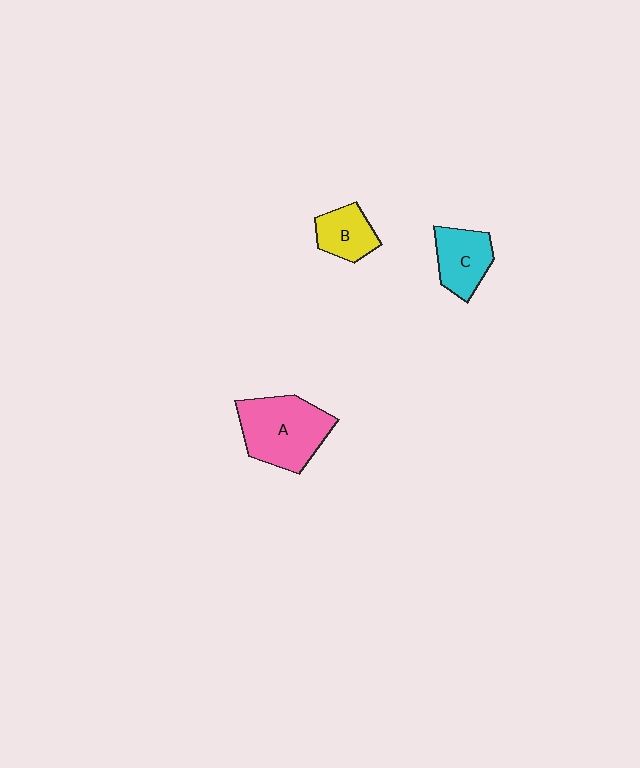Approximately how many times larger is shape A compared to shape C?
Approximately 1.7 times.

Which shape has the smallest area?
Shape B (yellow).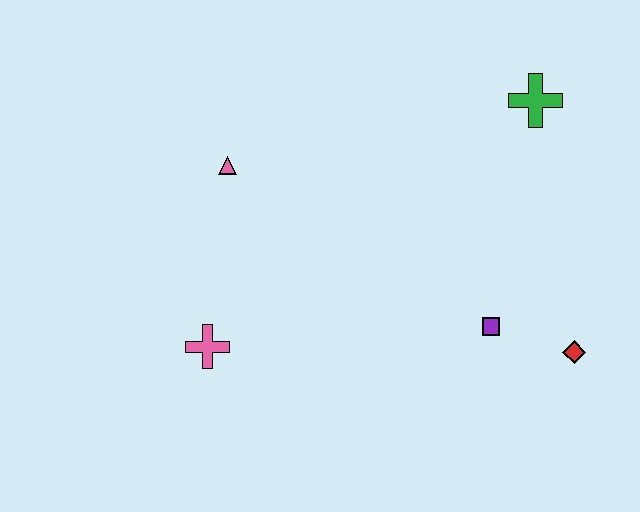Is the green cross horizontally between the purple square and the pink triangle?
No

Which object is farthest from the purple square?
The pink triangle is farthest from the purple square.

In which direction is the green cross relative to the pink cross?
The green cross is to the right of the pink cross.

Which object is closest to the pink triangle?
The pink cross is closest to the pink triangle.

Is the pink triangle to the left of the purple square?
Yes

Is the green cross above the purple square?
Yes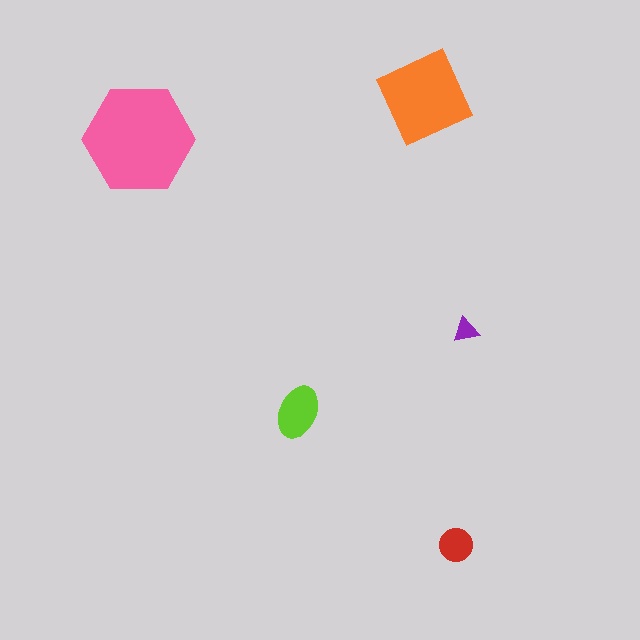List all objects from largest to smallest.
The pink hexagon, the orange diamond, the lime ellipse, the red circle, the purple triangle.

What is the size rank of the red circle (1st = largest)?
4th.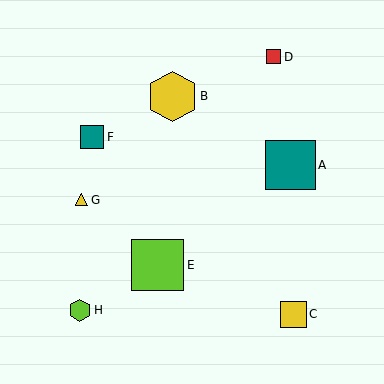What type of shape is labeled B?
Shape B is a yellow hexagon.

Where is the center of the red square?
The center of the red square is at (273, 57).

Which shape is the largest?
The lime square (labeled E) is the largest.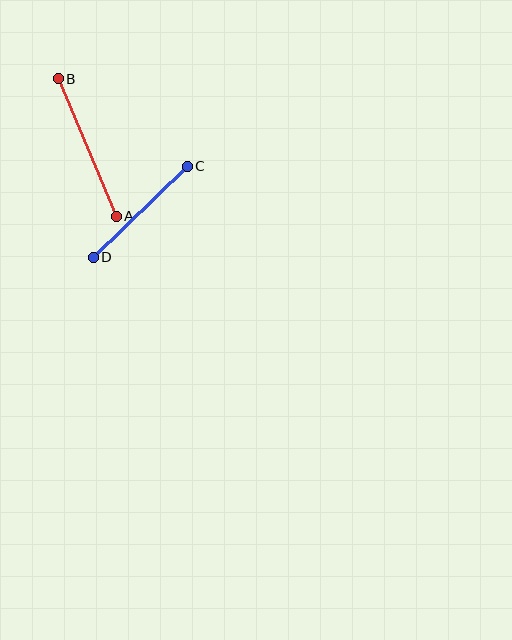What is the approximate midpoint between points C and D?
The midpoint is at approximately (140, 212) pixels.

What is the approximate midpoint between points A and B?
The midpoint is at approximately (87, 148) pixels.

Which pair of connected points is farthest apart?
Points A and B are farthest apart.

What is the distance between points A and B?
The distance is approximately 150 pixels.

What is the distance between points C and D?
The distance is approximately 131 pixels.